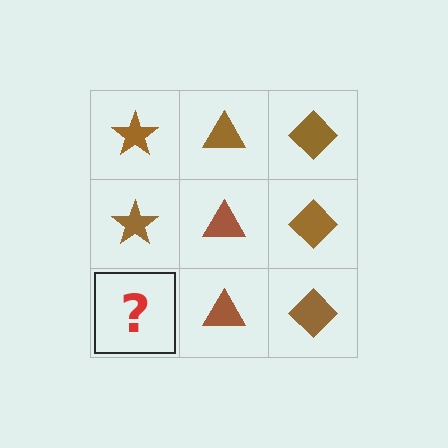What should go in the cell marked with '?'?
The missing cell should contain a brown star.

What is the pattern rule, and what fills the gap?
The rule is that each column has a consistent shape. The gap should be filled with a brown star.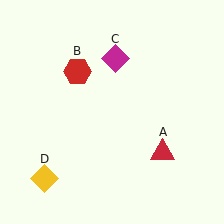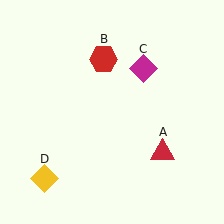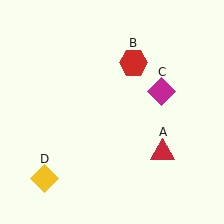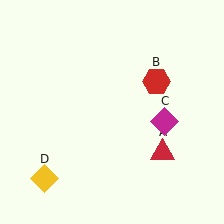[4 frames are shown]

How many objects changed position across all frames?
2 objects changed position: red hexagon (object B), magenta diamond (object C).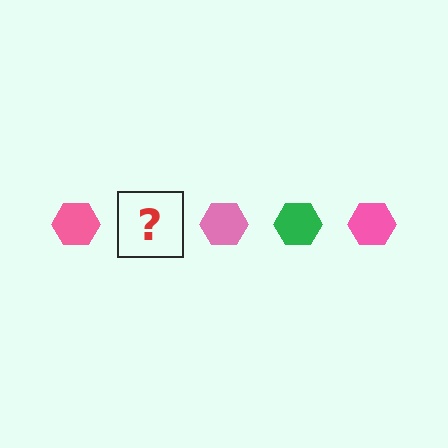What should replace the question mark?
The question mark should be replaced with a green hexagon.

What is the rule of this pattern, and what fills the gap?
The rule is that the pattern cycles through pink, green hexagons. The gap should be filled with a green hexagon.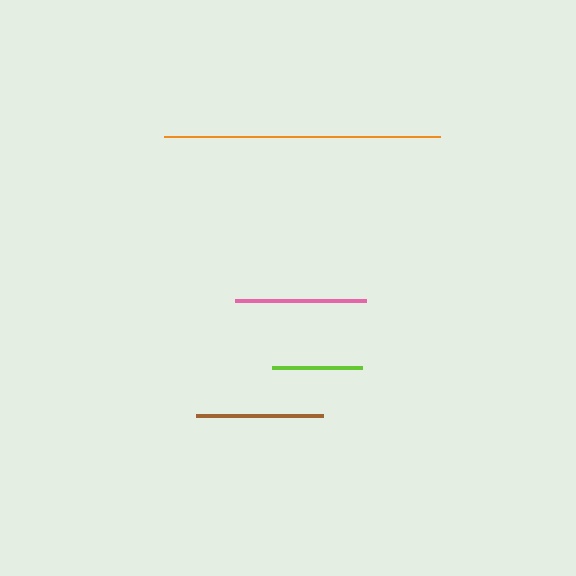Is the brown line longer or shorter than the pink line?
The pink line is longer than the brown line.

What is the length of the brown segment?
The brown segment is approximately 127 pixels long.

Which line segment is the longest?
The orange line is the longest at approximately 275 pixels.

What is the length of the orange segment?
The orange segment is approximately 275 pixels long.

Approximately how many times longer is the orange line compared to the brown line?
The orange line is approximately 2.2 times the length of the brown line.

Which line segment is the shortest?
The lime line is the shortest at approximately 90 pixels.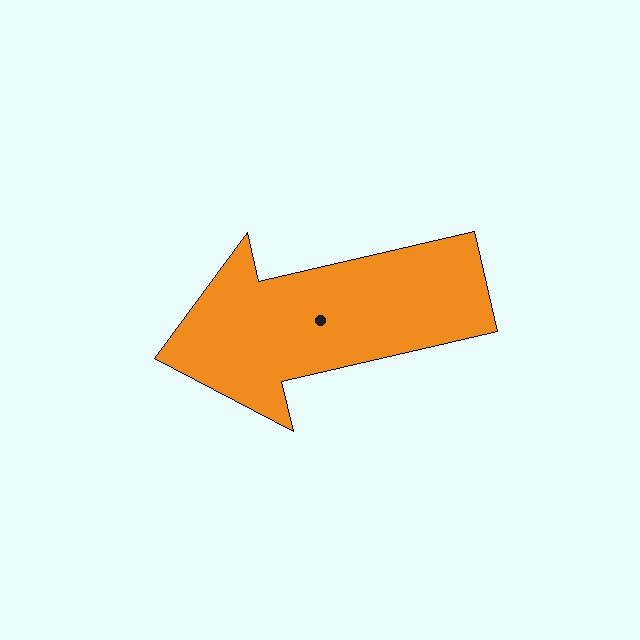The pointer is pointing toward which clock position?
Roughly 9 o'clock.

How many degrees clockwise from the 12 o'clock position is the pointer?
Approximately 257 degrees.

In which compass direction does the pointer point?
West.